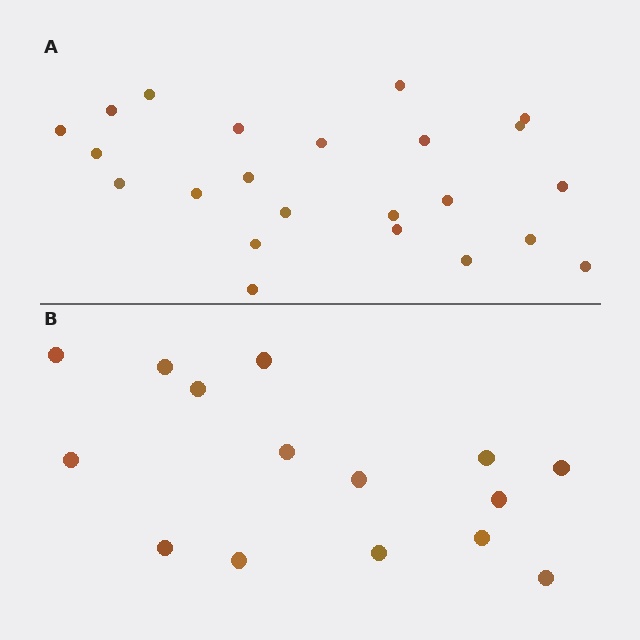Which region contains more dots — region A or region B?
Region A (the top region) has more dots.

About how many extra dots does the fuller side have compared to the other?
Region A has roughly 8 or so more dots than region B.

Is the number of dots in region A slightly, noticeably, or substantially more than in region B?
Region A has substantially more. The ratio is roughly 1.5 to 1.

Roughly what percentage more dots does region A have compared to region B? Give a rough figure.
About 55% more.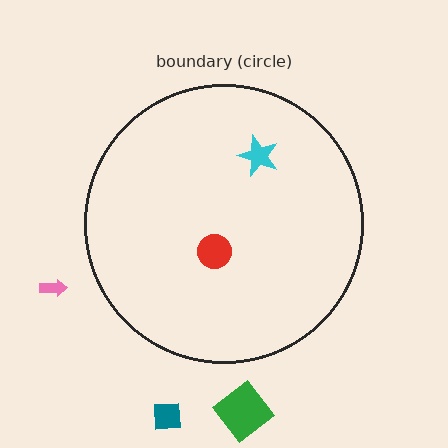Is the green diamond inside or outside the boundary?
Outside.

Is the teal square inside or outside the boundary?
Outside.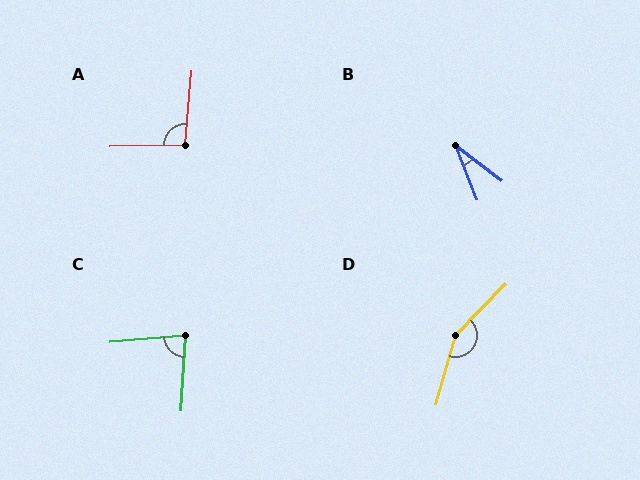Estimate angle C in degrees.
Approximately 81 degrees.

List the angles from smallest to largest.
B (31°), C (81°), A (96°), D (151°).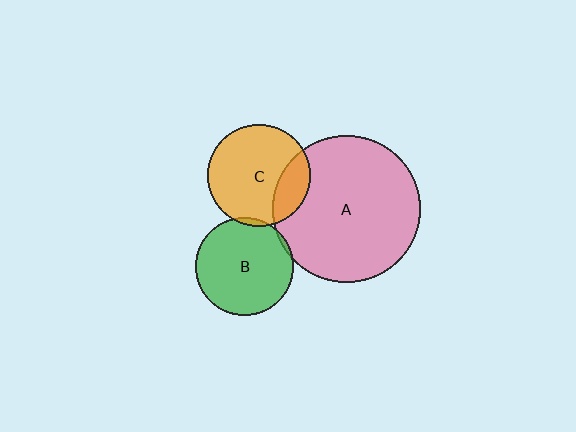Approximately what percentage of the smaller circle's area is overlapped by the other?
Approximately 5%.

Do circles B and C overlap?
Yes.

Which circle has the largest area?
Circle A (pink).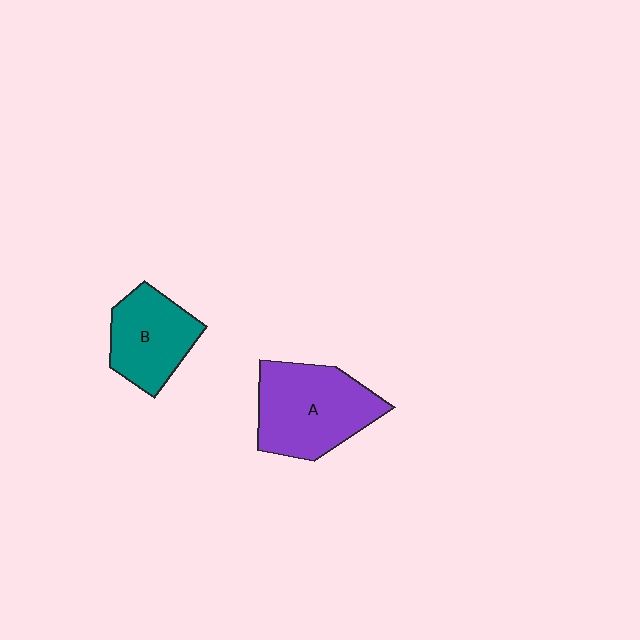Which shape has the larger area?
Shape A (purple).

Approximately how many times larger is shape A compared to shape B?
Approximately 1.4 times.